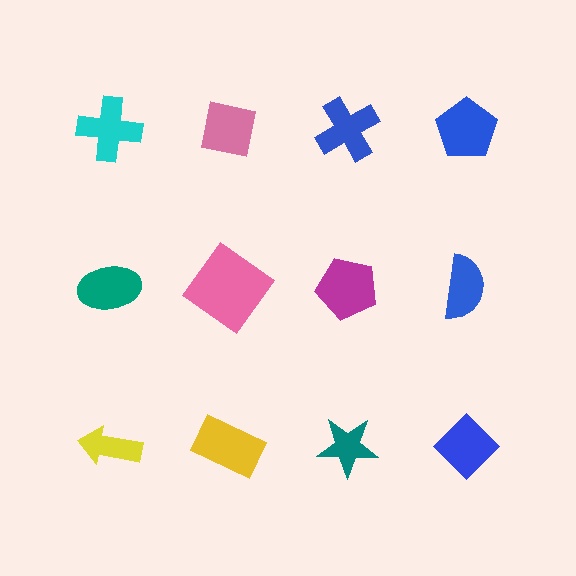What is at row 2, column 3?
A magenta pentagon.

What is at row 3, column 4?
A blue diamond.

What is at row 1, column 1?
A cyan cross.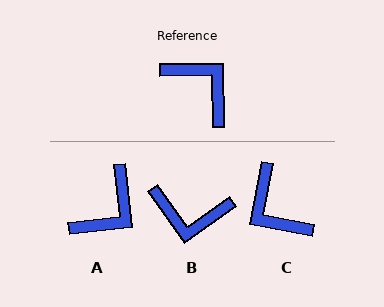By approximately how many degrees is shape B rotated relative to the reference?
Approximately 145 degrees clockwise.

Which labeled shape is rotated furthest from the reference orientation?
C, about 169 degrees away.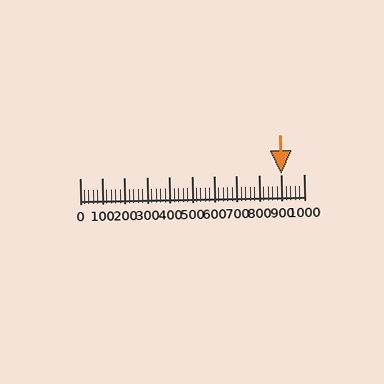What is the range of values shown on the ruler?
The ruler shows values from 0 to 1000.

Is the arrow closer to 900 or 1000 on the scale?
The arrow is closer to 900.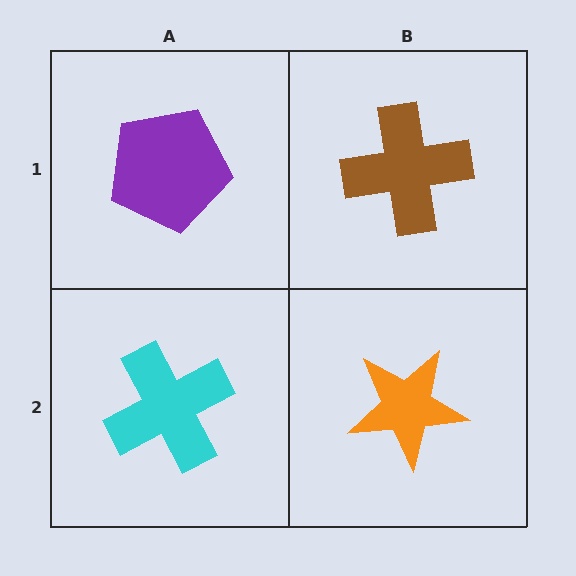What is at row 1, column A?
A purple pentagon.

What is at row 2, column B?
An orange star.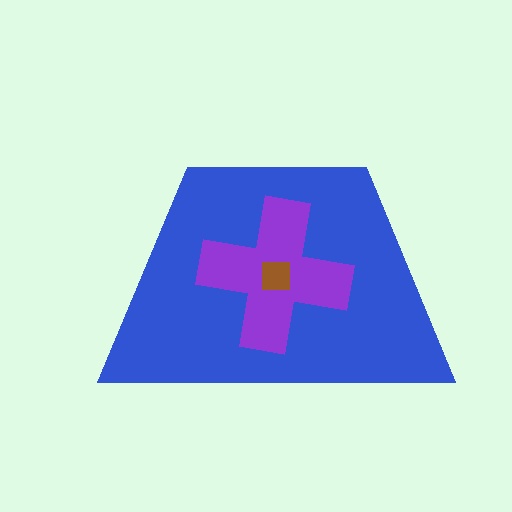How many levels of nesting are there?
3.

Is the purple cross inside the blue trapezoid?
Yes.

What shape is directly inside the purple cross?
The brown square.